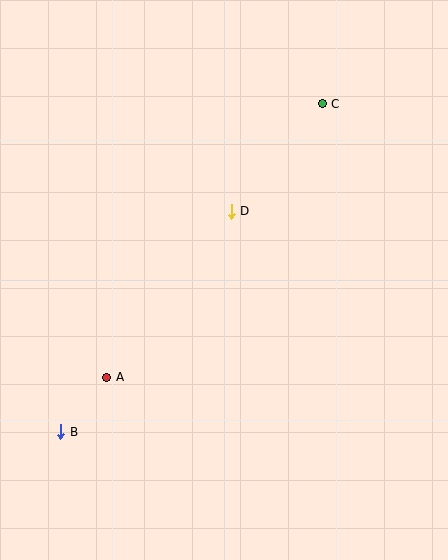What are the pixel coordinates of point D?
Point D is at (231, 211).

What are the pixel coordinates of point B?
Point B is at (61, 432).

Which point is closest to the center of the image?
Point D at (231, 211) is closest to the center.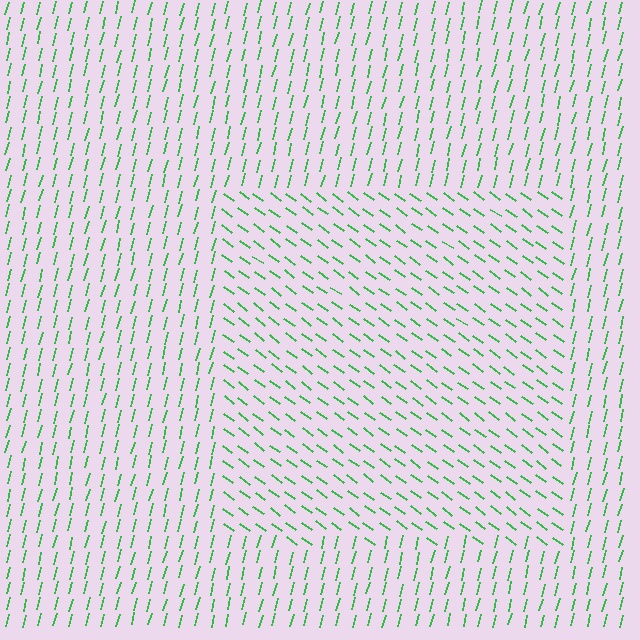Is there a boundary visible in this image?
Yes, there is a texture boundary formed by a change in line orientation.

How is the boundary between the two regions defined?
The boundary is defined purely by a change in line orientation (approximately 68 degrees difference). All lines are the same color and thickness.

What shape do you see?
I see a rectangle.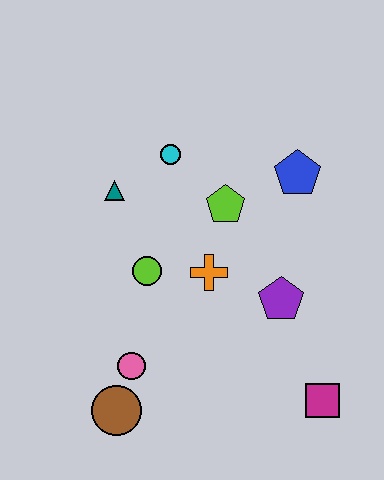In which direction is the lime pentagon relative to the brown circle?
The lime pentagon is above the brown circle.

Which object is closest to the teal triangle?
The cyan circle is closest to the teal triangle.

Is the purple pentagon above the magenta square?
Yes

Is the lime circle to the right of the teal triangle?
Yes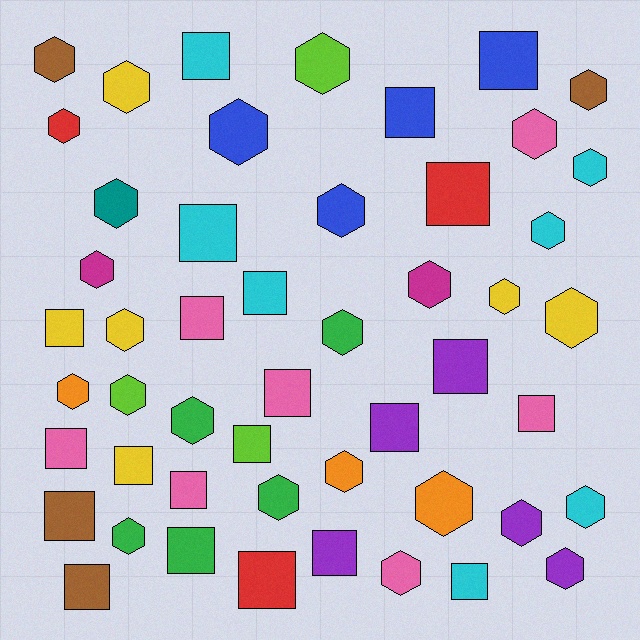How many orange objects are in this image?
There are 3 orange objects.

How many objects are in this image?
There are 50 objects.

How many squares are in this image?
There are 22 squares.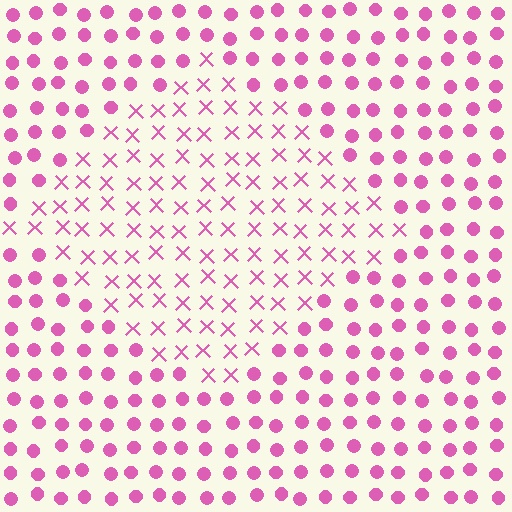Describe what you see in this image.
The image is filled with small pink elements arranged in a uniform grid. A diamond-shaped region contains X marks, while the surrounding area contains circles. The boundary is defined purely by the change in element shape.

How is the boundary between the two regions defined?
The boundary is defined by a change in element shape: X marks inside vs. circles outside. All elements share the same color and spacing.